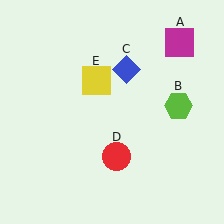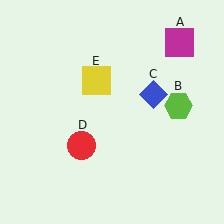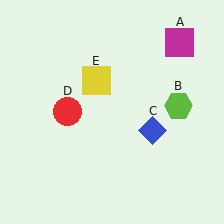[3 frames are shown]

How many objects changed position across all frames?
2 objects changed position: blue diamond (object C), red circle (object D).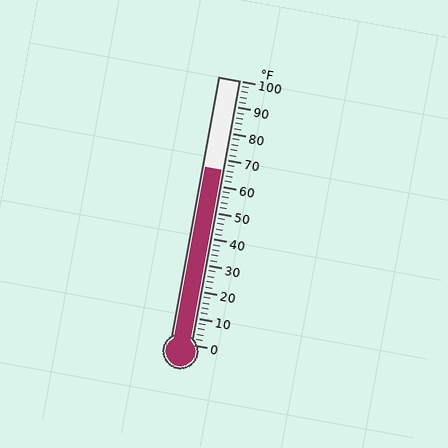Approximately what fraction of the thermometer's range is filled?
The thermometer is filled to approximately 65% of its range.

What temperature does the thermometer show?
The thermometer shows approximately 66°F.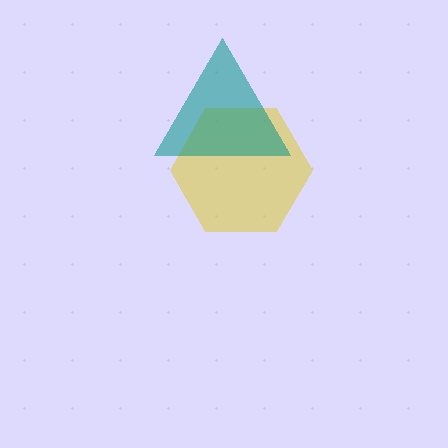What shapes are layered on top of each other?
The layered shapes are: a yellow hexagon, a teal triangle.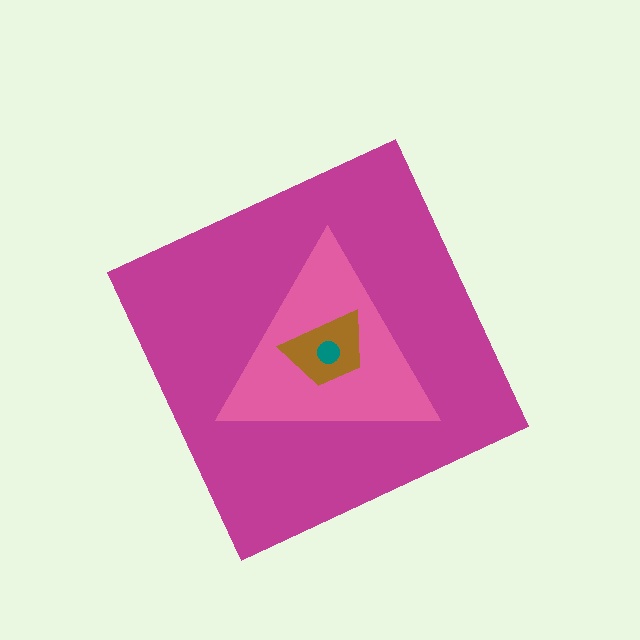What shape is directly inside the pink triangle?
The brown trapezoid.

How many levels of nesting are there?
4.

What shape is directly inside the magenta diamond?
The pink triangle.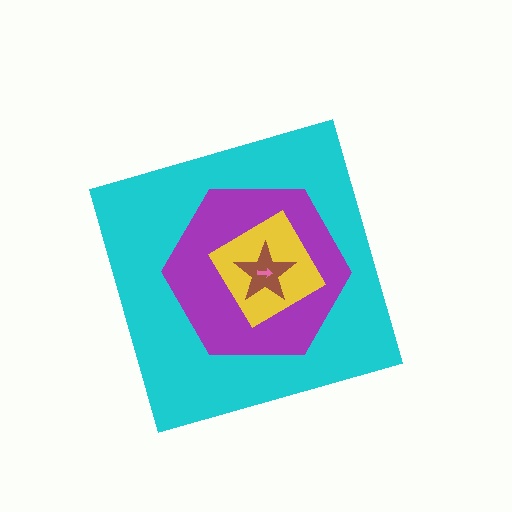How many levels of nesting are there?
5.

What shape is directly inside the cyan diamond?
The purple hexagon.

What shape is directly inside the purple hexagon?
The yellow diamond.